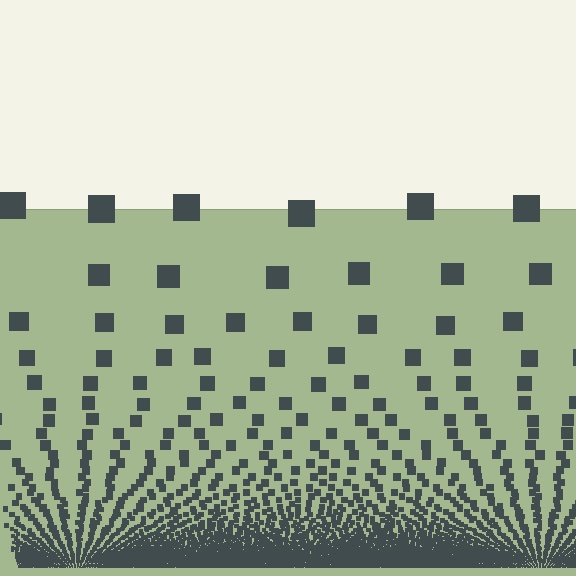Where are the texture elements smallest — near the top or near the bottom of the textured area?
Near the bottom.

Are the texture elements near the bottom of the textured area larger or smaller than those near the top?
Smaller. The gradient is inverted — elements near the bottom are smaller and denser.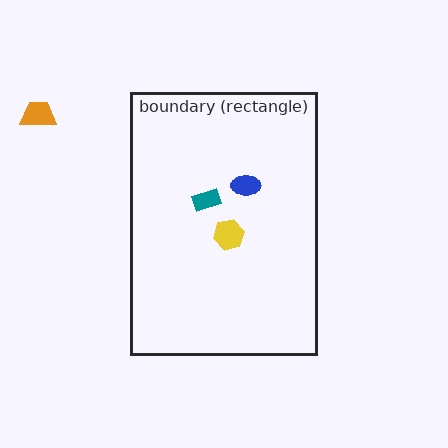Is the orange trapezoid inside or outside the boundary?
Outside.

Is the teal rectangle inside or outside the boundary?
Inside.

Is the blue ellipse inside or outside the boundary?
Inside.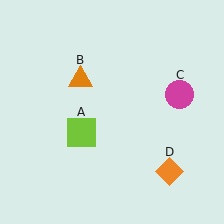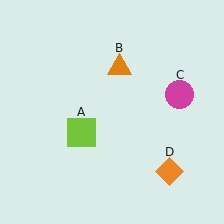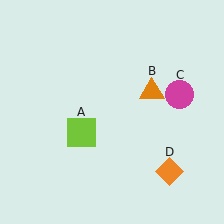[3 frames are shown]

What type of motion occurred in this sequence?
The orange triangle (object B) rotated clockwise around the center of the scene.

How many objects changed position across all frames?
1 object changed position: orange triangle (object B).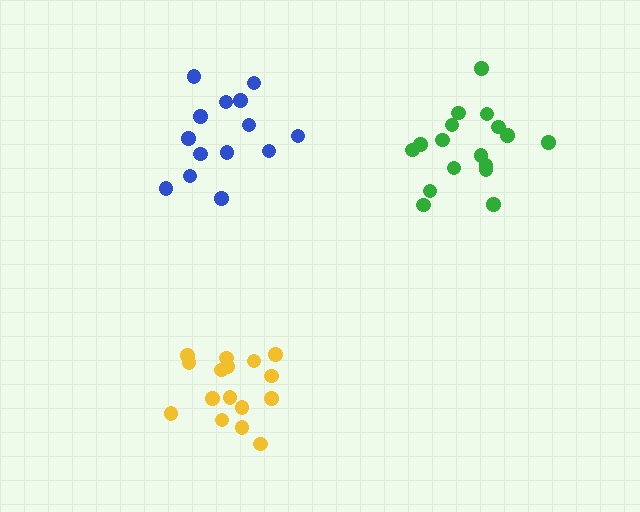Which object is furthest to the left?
The blue cluster is leftmost.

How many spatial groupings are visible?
There are 3 spatial groupings.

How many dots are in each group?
Group 1: 14 dots, Group 2: 16 dots, Group 3: 17 dots (47 total).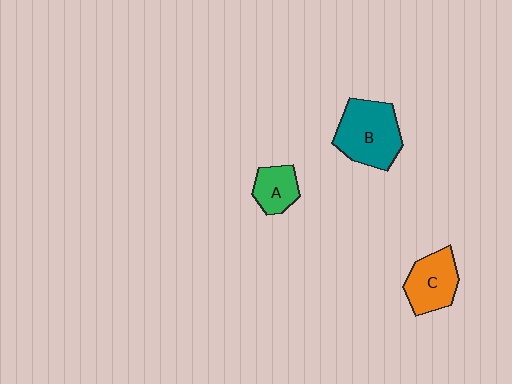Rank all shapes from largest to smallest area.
From largest to smallest: B (teal), C (orange), A (green).